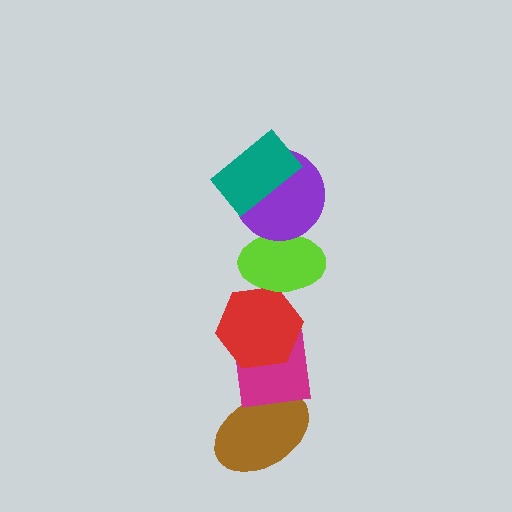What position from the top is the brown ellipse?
The brown ellipse is 6th from the top.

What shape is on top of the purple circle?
The teal rectangle is on top of the purple circle.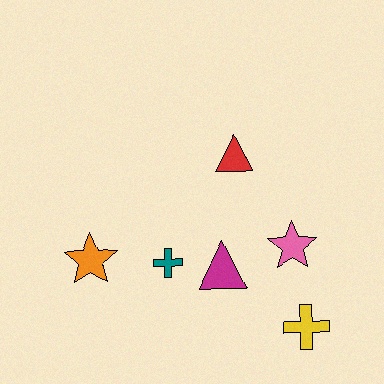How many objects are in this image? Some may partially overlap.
There are 6 objects.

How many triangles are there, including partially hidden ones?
There are 2 triangles.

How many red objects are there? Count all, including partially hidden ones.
There is 1 red object.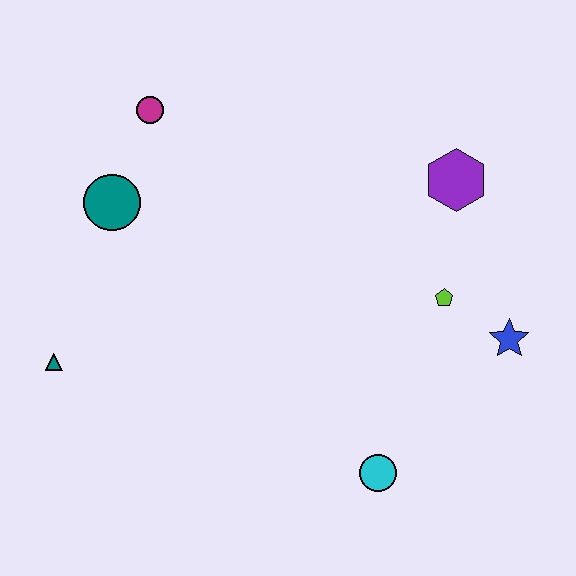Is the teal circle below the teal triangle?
No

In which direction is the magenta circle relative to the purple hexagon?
The magenta circle is to the left of the purple hexagon.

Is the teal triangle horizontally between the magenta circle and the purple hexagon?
No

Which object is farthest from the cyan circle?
The magenta circle is farthest from the cyan circle.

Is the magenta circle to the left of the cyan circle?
Yes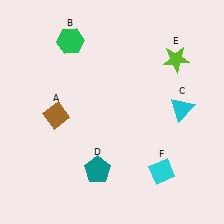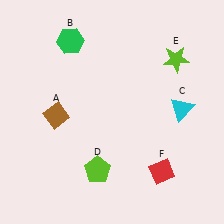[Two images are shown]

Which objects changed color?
D changed from teal to lime. F changed from cyan to red.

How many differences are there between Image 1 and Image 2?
There are 2 differences between the two images.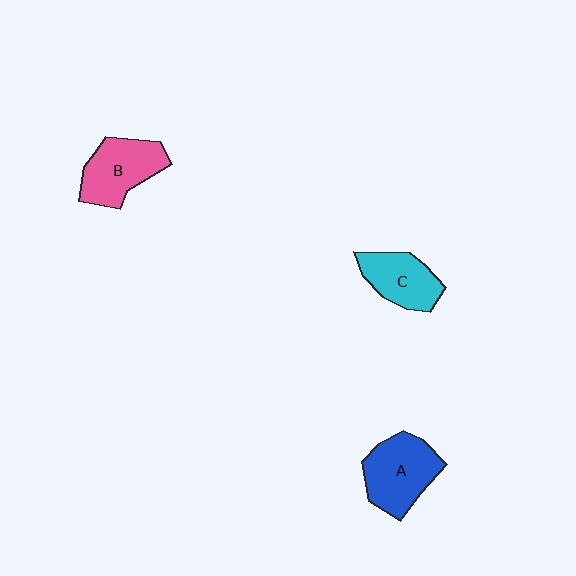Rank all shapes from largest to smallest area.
From largest to smallest: A (blue), B (pink), C (cyan).